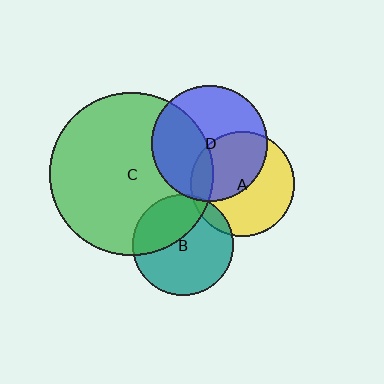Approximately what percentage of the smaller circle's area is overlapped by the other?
Approximately 40%.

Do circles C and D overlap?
Yes.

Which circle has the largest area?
Circle C (green).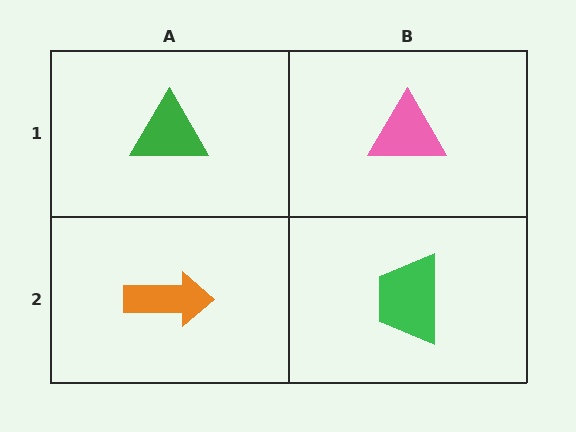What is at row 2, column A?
An orange arrow.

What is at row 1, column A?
A green triangle.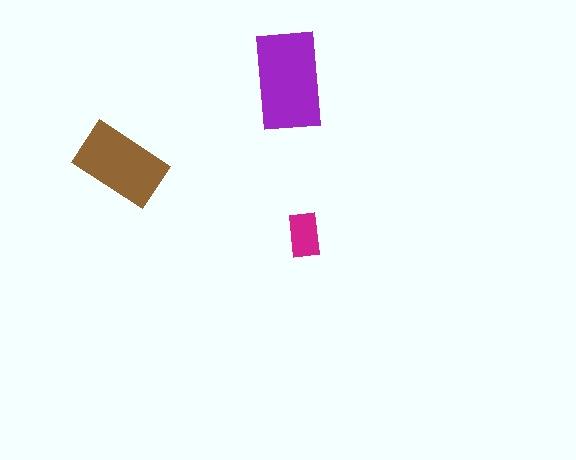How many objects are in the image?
There are 3 objects in the image.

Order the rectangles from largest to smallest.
the purple one, the brown one, the magenta one.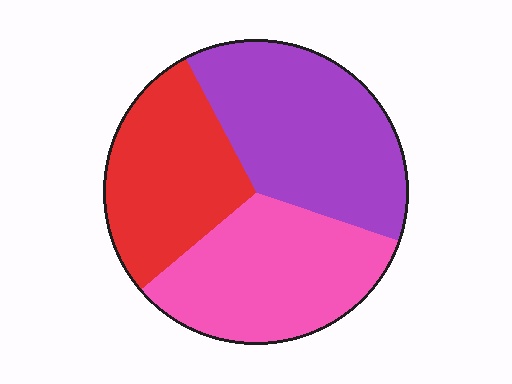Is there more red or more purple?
Purple.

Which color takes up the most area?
Purple, at roughly 40%.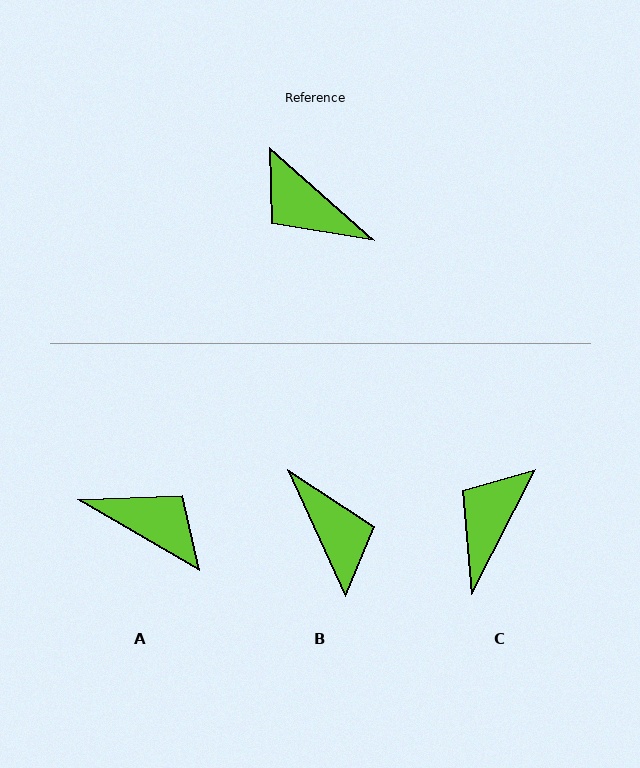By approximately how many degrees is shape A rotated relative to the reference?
Approximately 169 degrees clockwise.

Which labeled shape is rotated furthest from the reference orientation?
A, about 169 degrees away.